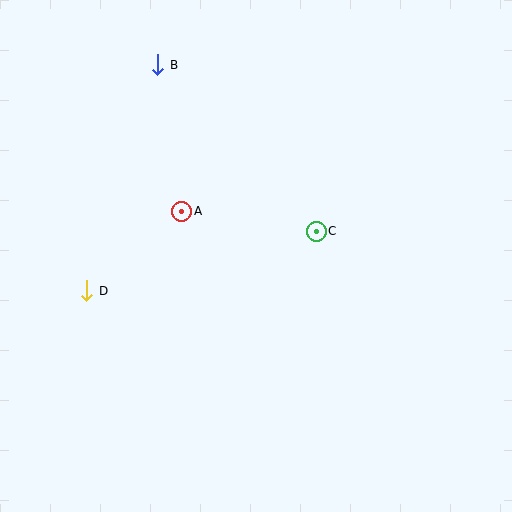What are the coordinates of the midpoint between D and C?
The midpoint between D and C is at (201, 261).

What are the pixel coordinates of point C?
Point C is at (316, 231).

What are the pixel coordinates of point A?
Point A is at (182, 212).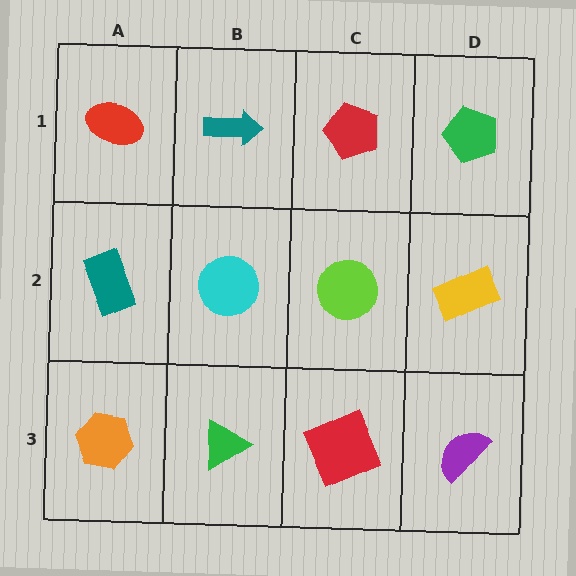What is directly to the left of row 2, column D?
A lime circle.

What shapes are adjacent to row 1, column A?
A teal rectangle (row 2, column A), a teal arrow (row 1, column B).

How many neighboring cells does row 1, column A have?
2.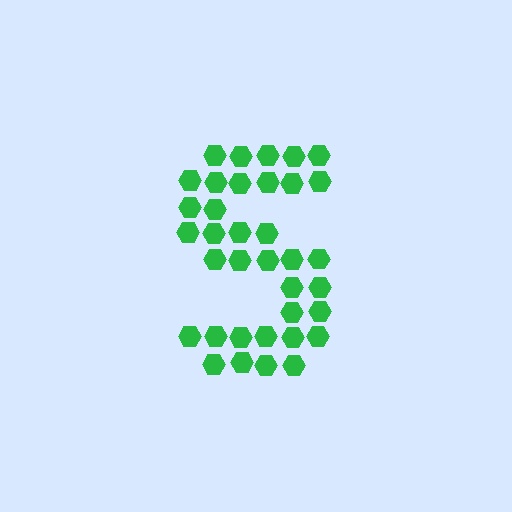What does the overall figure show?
The overall figure shows the letter S.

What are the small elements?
The small elements are hexagons.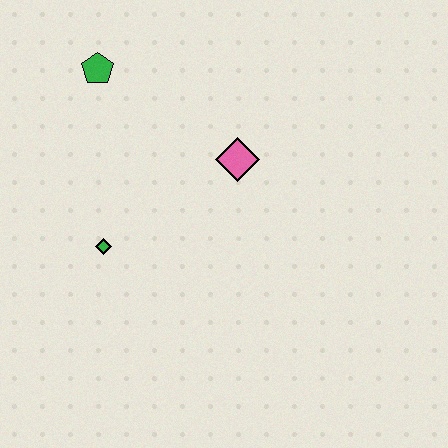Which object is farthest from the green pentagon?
The green diamond is farthest from the green pentagon.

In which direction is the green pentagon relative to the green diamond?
The green pentagon is above the green diamond.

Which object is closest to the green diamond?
The pink diamond is closest to the green diamond.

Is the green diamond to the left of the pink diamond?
Yes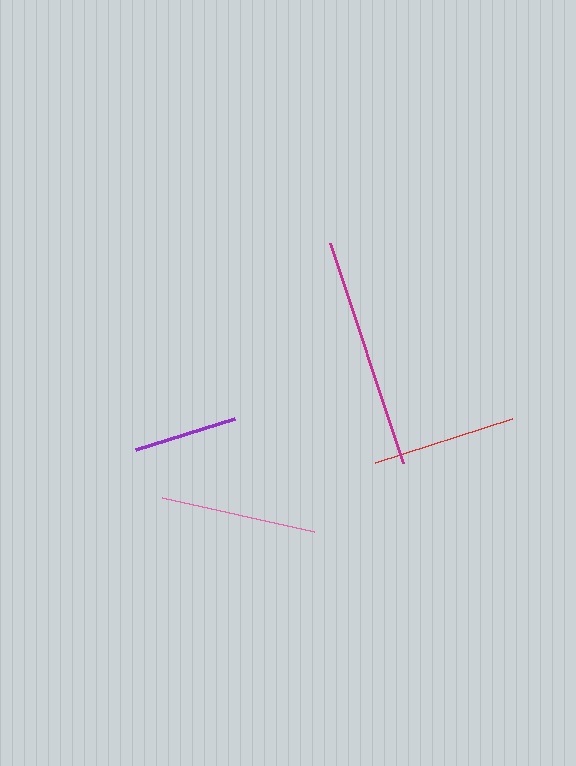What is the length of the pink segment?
The pink segment is approximately 156 pixels long.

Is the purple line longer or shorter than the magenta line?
The magenta line is longer than the purple line.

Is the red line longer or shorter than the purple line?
The red line is longer than the purple line.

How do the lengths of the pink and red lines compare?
The pink and red lines are approximately the same length.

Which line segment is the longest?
The magenta line is the longest at approximately 232 pixels.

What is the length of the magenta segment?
The magenta segment is approximately 232 pixels long.